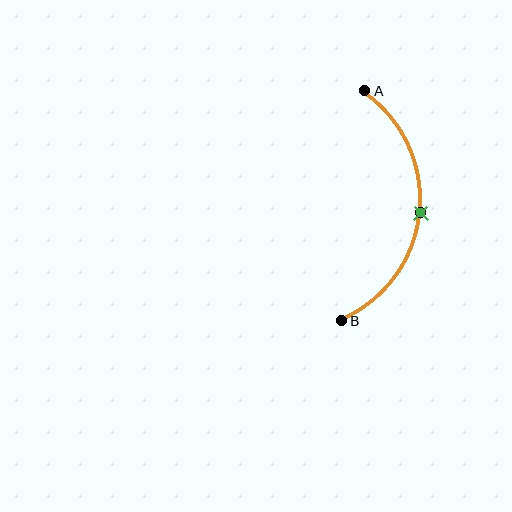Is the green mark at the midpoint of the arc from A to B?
Yes. The green mark lies on the arc at equal arc-length from both A and B — it is the arc midpoint.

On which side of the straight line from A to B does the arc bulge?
The arc bulges to the right of the straight line connecting A and B.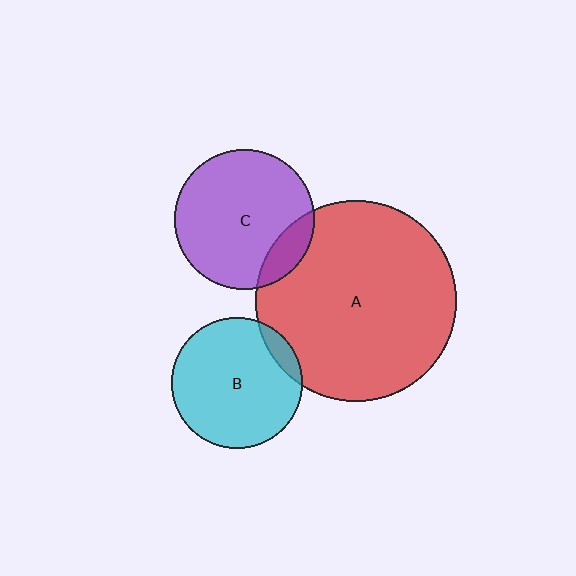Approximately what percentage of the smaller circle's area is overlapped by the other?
Approximately 10%.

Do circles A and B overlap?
Yes.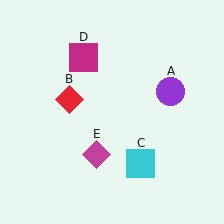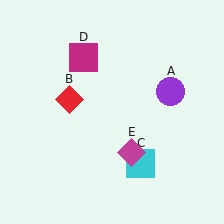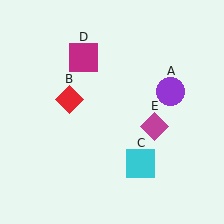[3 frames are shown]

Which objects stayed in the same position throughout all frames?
Purple circle (object A) and red diamond (object B) and cyan square (object C) and magenta square (object D) remained stationary.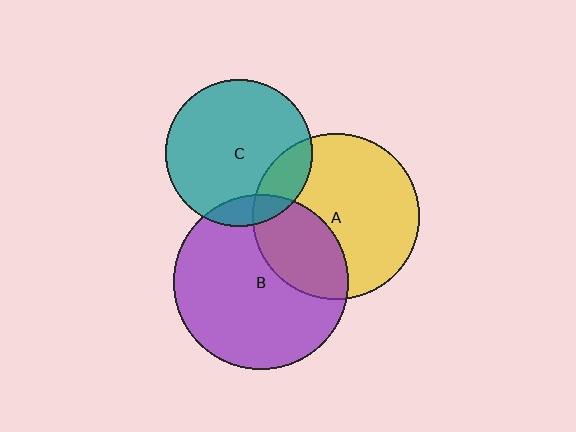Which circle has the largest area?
Circle B (purple).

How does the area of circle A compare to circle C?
Approximately 1.3 times.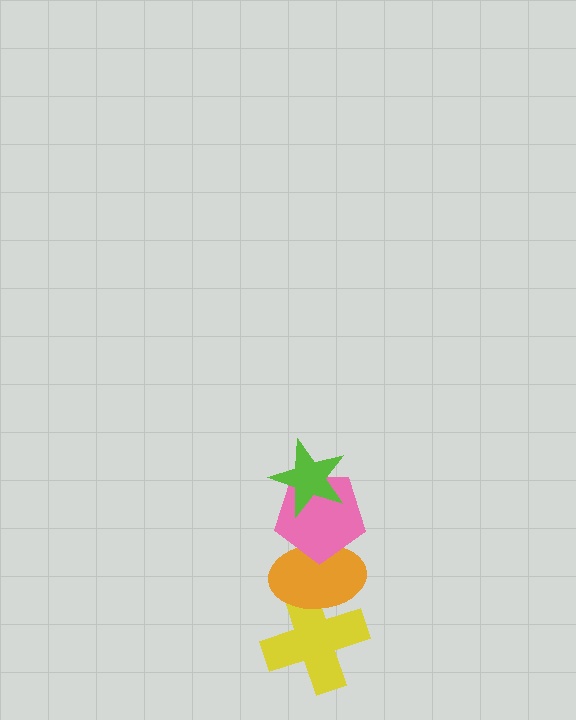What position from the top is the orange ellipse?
The orange ellipse is 3rd from the top.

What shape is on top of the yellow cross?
The orange ellipse is on top of the yellow cross.